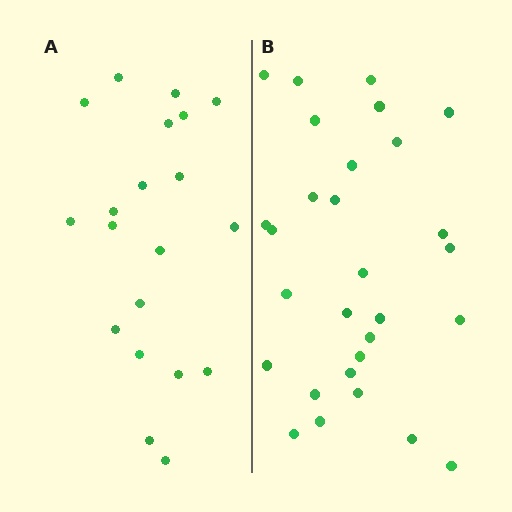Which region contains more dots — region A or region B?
Region B (the right region) has more dots.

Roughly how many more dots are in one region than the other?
Region B has roughly 8 or so more dots than region A.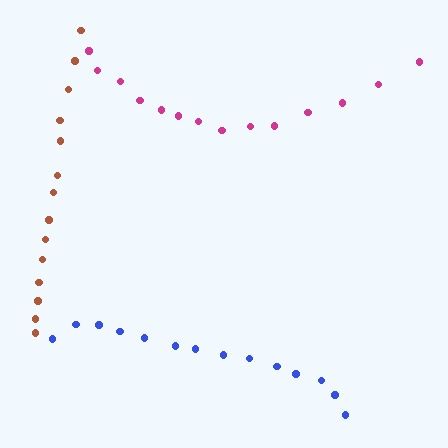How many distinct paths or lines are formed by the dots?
There are 3 distinct paths.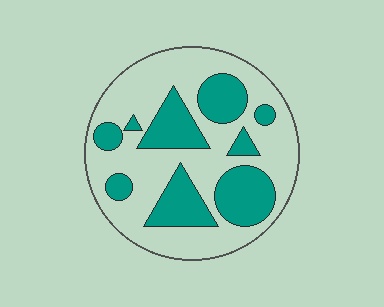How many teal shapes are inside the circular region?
9.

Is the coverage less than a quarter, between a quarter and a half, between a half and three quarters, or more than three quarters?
Between a quarter and a half.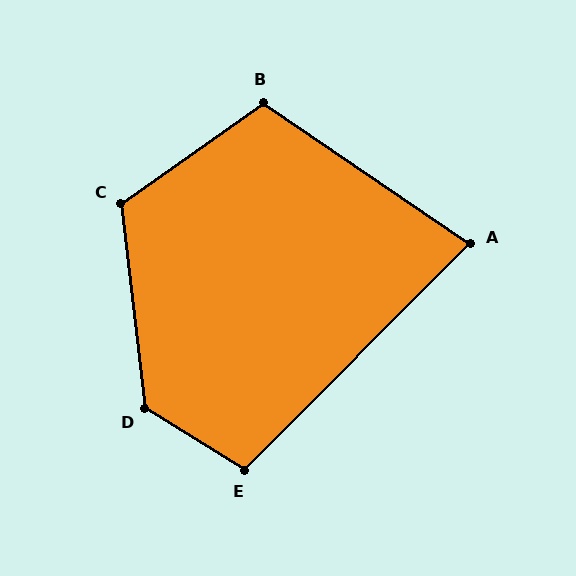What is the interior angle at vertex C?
Approximately 119 degrees (obtuse).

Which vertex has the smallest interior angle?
A, at approximately 79 degrees.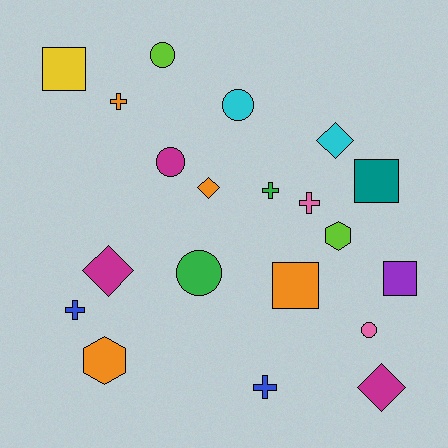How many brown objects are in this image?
There are no brown objects.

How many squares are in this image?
There are 4 squares.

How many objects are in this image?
There are 20 objects.